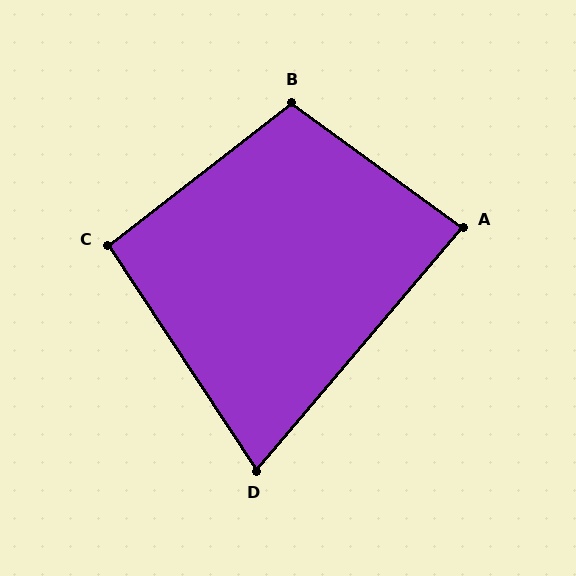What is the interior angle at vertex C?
Approximately 94 degrees (approximately right).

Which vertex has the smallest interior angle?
D, at approximately 74 degrees.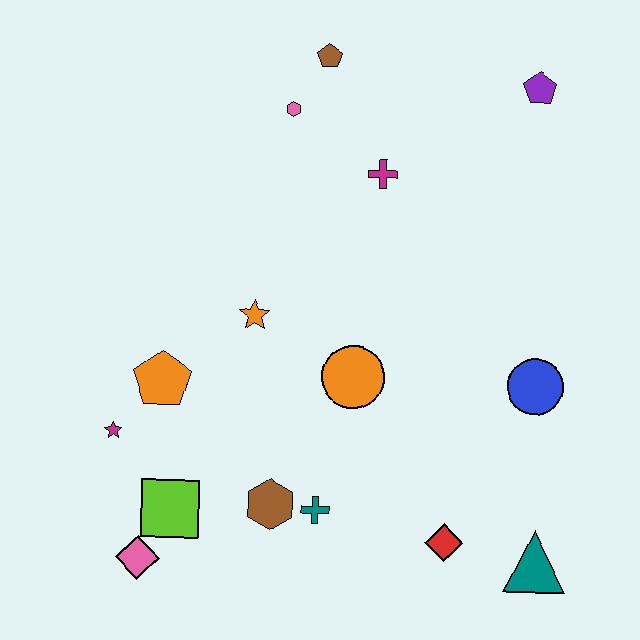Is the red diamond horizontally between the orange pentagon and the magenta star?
No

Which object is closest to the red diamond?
The teal triangle is closest to the red diamond.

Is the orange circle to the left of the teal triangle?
Yes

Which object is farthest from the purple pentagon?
The pink diamond is farthest from the purple pentagon.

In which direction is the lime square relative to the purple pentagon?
The lime square is below the purple pentagon.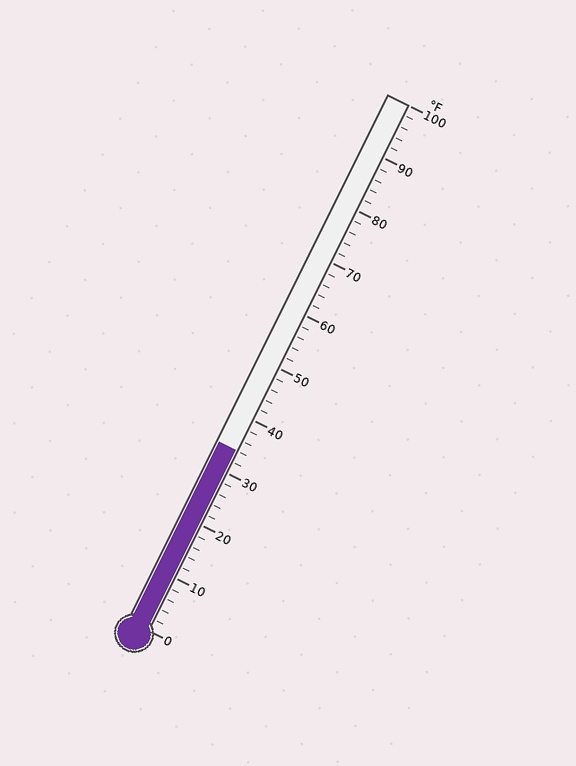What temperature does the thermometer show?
The thermometer shows approximately 34°F.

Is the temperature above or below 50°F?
The temperature is below 50°F.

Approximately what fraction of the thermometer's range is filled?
The thermometer is filled to approximately 35% of its range.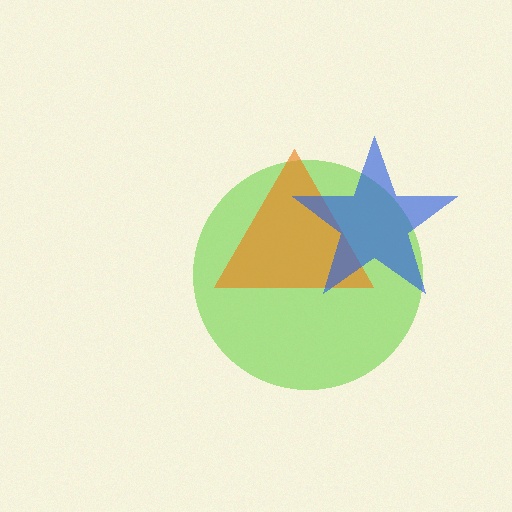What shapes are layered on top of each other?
The layered shapes are: a lime circle, an orange triangle, a blue star.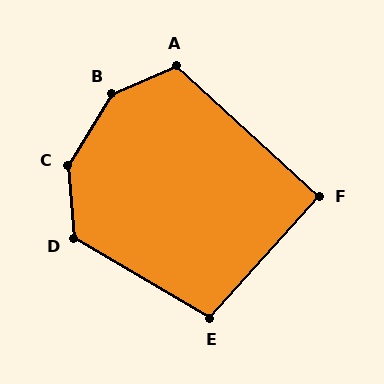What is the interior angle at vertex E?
Approximately 102 degrees (obtuse).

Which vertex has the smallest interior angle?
F, at approximately 90 degrees.